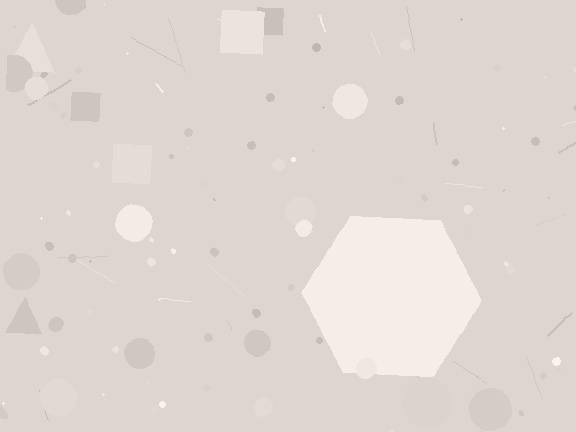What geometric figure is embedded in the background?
A hexagon is embedded in the background.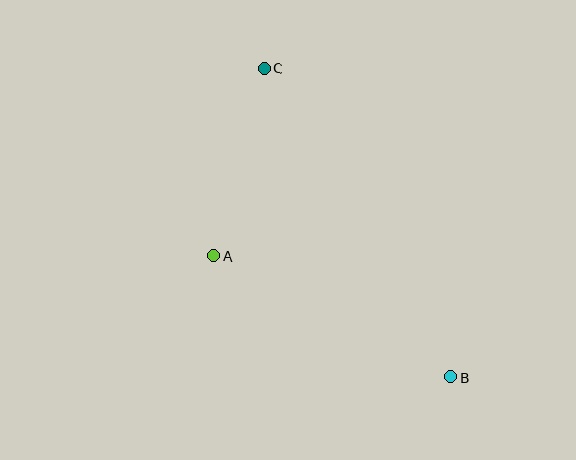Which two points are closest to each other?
Points A and C are closest to each other.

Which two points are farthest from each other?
Points B and C are farthest from each other.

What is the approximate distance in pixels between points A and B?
The distance between A and B is approximately 266 pixels.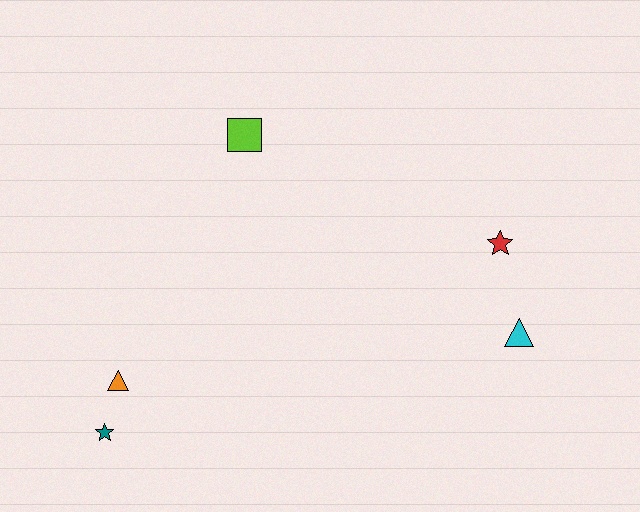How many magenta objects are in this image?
There are no magenta objects.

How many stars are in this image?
There are 2 stars.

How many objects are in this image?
There are 5 objects.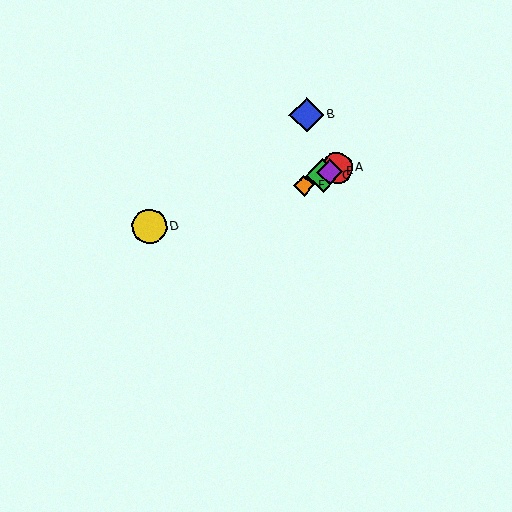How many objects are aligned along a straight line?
4 objects (A, C, E, F) are aligned along a straight line.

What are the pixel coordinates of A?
Object A is at (337, 168).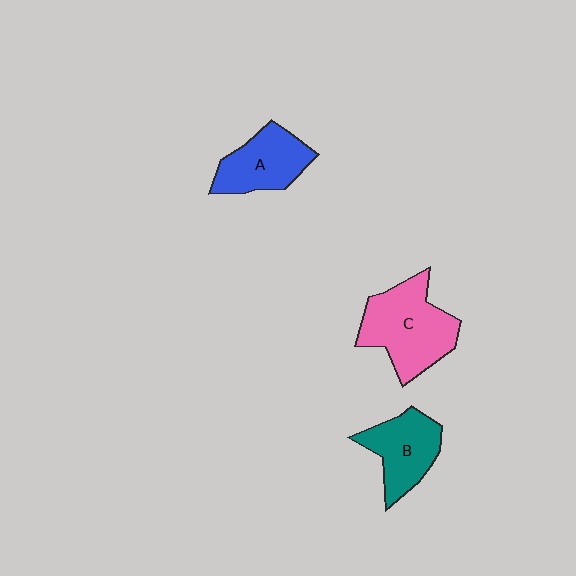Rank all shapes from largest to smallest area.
From largest to smallest: C (pink), A (blue), B (teal).